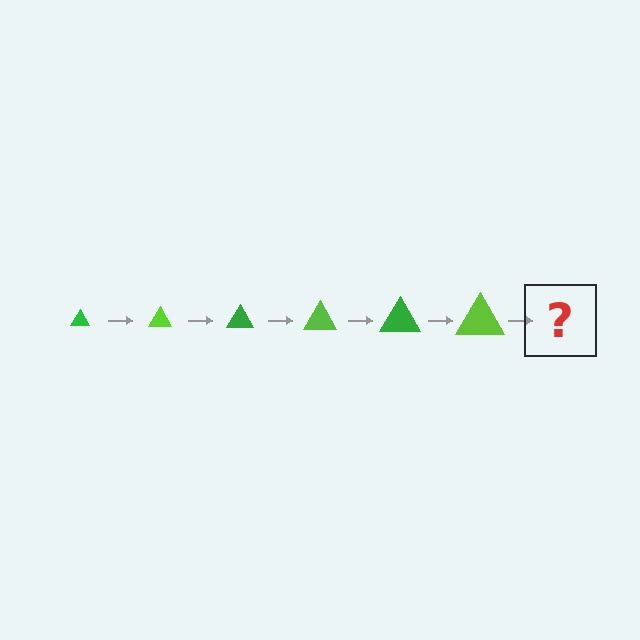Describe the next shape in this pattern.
It should be a green triangle, larger than the previous one.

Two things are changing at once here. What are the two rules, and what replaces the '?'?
The two rules are that the triangle grows larger each step and the color cycles through green and lime. The '?' should be a green triangle, larger than the previous one.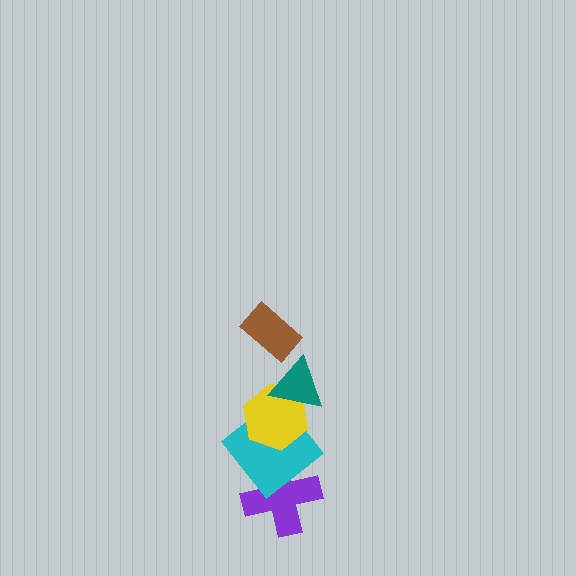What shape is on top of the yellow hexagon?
The teal triangle is on top of the yellow hexagon.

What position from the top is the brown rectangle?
The brown rectangle is 1st from the top.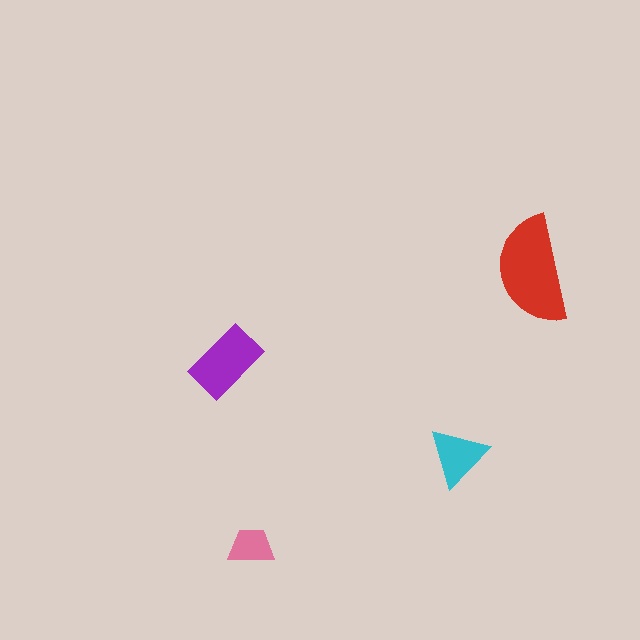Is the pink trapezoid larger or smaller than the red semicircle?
Smaller.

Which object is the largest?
The red semicircle.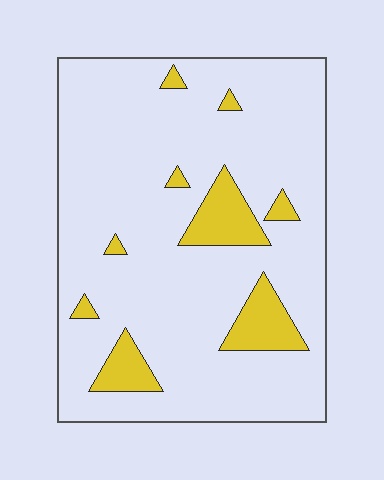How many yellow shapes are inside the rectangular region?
9.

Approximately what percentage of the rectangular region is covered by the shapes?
Approximately 15%.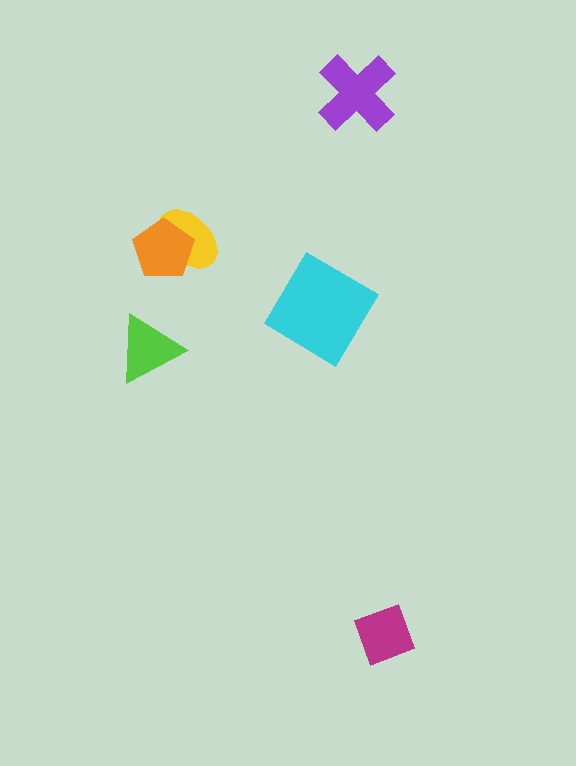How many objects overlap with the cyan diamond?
0 objects overlap with the cyan diamond.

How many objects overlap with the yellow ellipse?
1 object overlaps with the yellow ellipse.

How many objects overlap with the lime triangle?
0 objects overlap with the lime triangle.